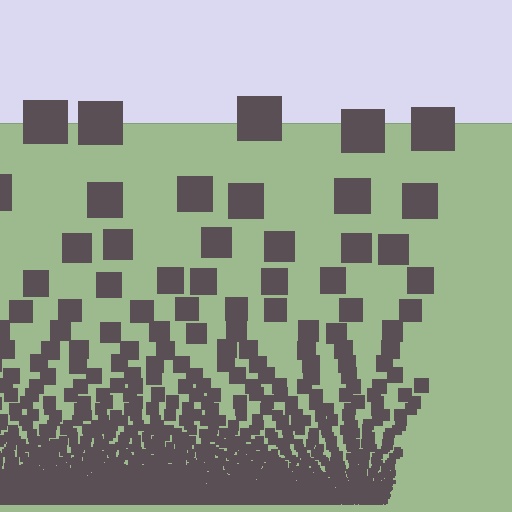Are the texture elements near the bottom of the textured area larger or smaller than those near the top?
Smaller. The gradient is inverted — elements near the bottom are smaller and denser.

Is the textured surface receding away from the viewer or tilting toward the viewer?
The surface appears to tilt toward the viewer. Texture elements get larger and sparser toward the top.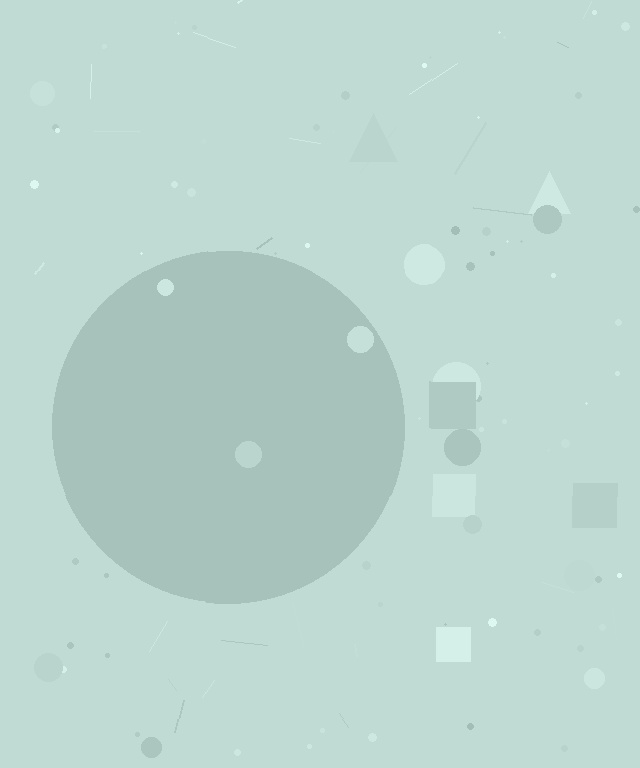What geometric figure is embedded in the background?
A circle is embedded in the background.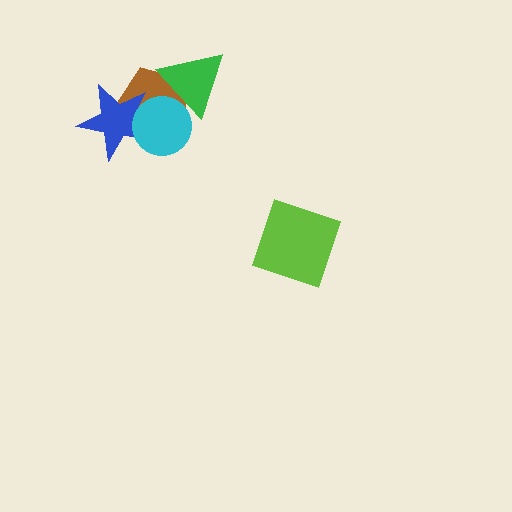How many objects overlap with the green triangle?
2 objects overlap with the green triangle.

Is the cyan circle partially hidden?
No, no other shape covers it.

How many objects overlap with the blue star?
2 objects overlap with the blue star.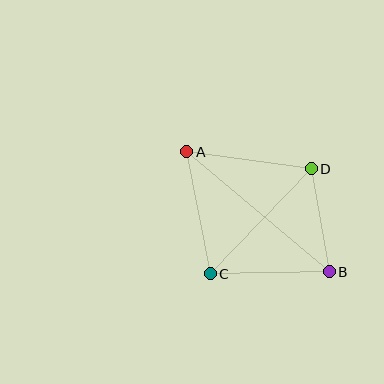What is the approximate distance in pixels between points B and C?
The distance between B and C is approximately 119 pixels.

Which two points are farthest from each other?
Points A and B are farthest from each other.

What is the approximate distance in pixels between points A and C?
The distance between A and C is approximately 124 pixels.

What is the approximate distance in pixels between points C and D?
The distance between C and D is approximately 146 pixels.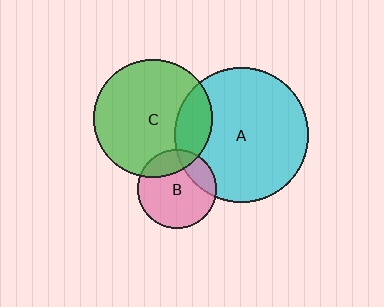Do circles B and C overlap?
Yes.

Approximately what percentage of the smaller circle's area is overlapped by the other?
Approximately 20%.